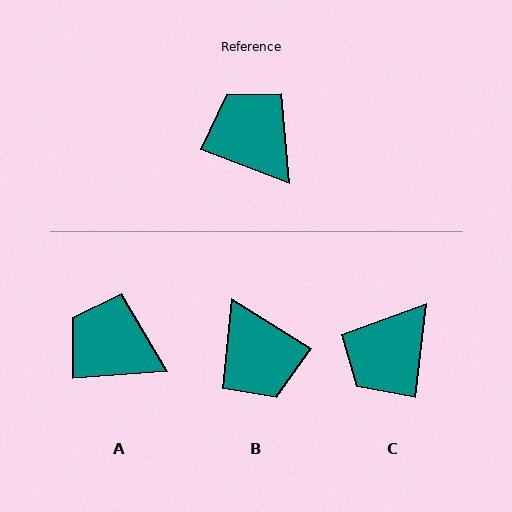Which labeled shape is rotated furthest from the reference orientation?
B, about 169 degrees away.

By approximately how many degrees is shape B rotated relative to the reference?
Approximately 169 degrees counter-clockwise.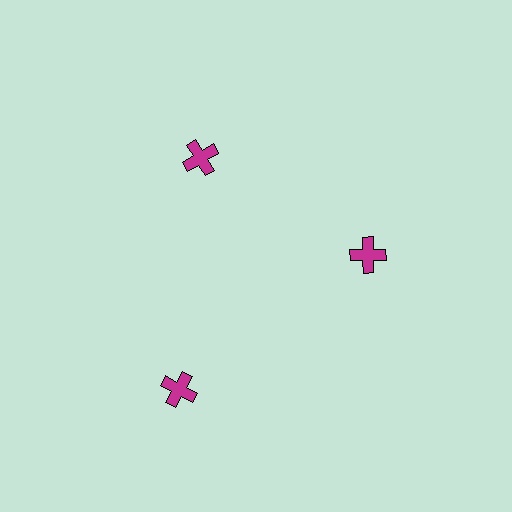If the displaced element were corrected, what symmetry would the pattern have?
It would have 3-fold rotational symmetry — the pattern would map onto itself every 120 degrees.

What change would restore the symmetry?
The symmetry would be restored by moving it inward, back onto the ring so that all 3 crosses sit at equal angles and equal distance from the center.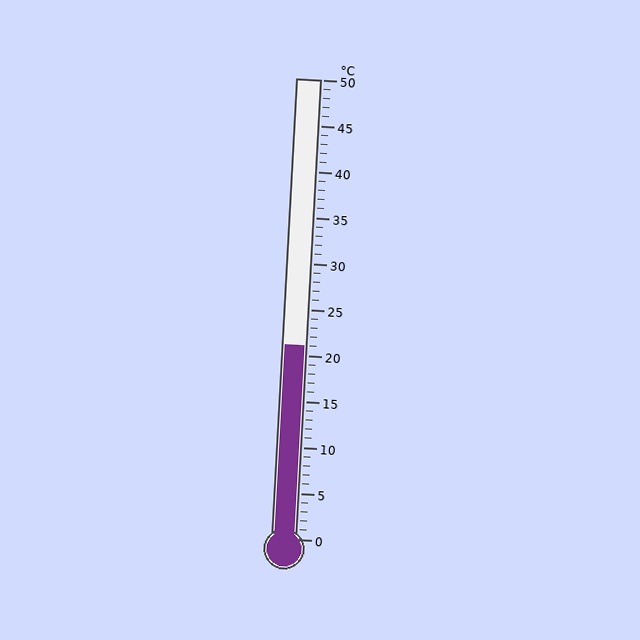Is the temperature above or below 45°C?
The temperature is below 45°C.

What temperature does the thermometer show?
The thermometer shows approximately 21°C.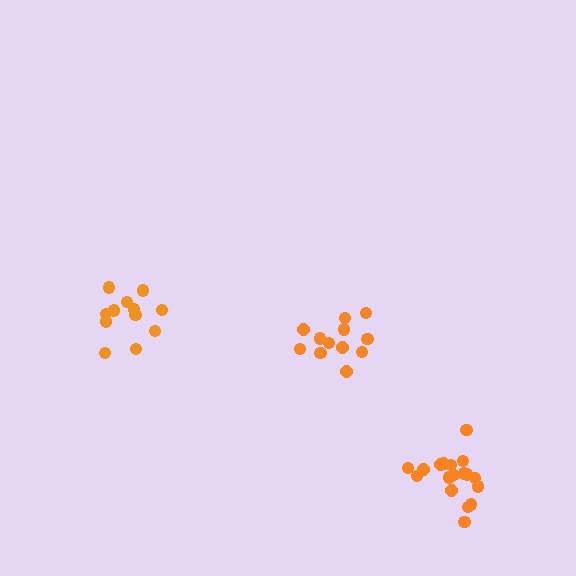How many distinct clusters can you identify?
There are 3 distinct clusters.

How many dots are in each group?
Group 1: 12 dots, Group 2: 12 dots, Group 3: 18 dots (42 total).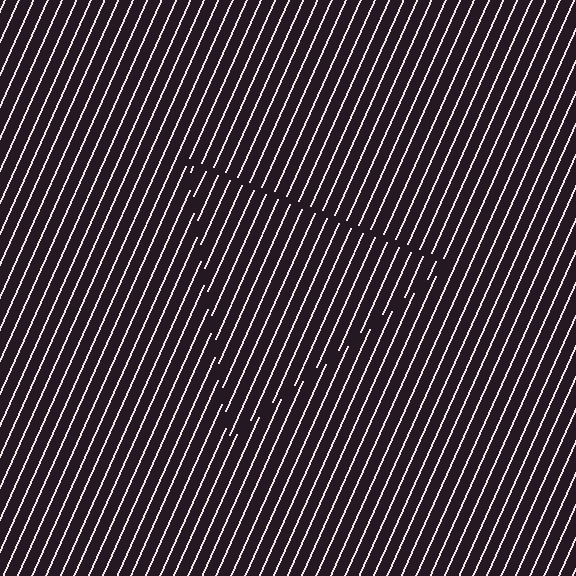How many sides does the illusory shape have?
3 sides — the line-ends trace a triangle.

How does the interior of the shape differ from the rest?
The interior of the shape contains the same grating, shifted by half a period — the contour is defined by the phase discontinuity where line-ends from the inner and outer gratings abut.